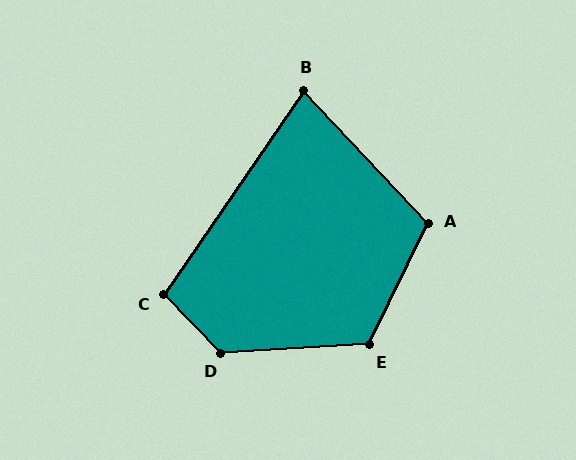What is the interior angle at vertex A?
Approximately 111 degrees (obtuse).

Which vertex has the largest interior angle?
D, at approximately 131 degrees.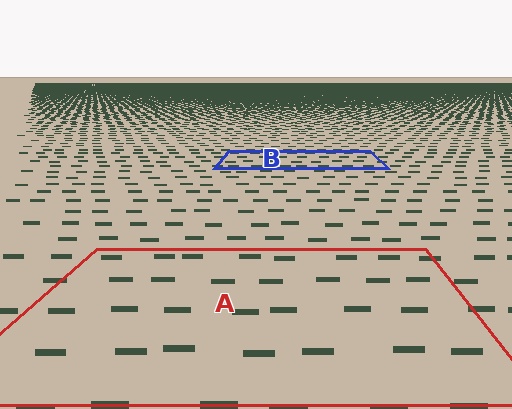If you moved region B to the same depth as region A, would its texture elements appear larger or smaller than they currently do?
They would appear larger. At a closer depth, the same texture elements are projected at a bigger on-screen size.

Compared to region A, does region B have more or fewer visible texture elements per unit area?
Region B has more texture elements per unit area — they are packed more densely because it is farther away.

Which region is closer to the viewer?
Region A is closer. The texture elements there are larger and more spread out.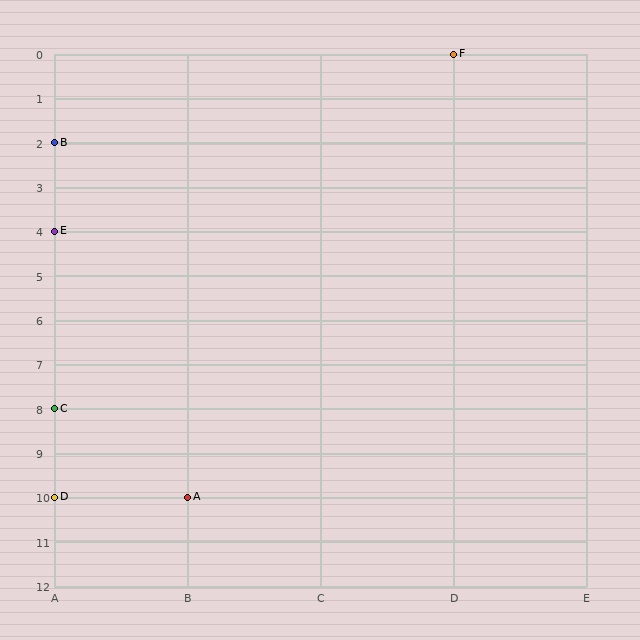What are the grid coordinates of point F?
Point F is at grid coordinates (D, 0).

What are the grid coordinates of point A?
Point A is at grid coordinates (B, 10).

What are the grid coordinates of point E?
Point E is at grid coordinates (A, 4).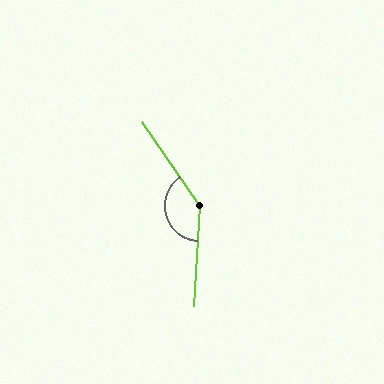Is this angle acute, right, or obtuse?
It is obtuse.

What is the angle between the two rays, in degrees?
Approximately 142 degrees.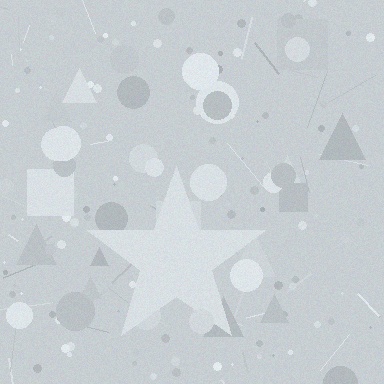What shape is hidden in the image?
A star is hidden in the image.